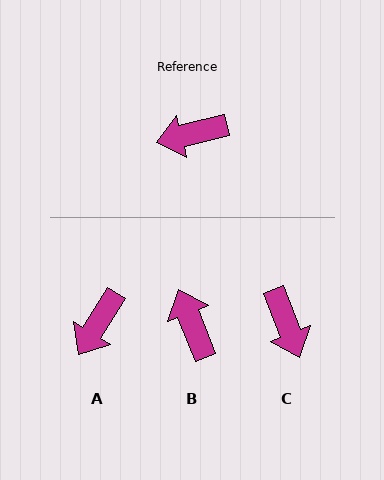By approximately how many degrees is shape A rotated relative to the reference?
Approximately 44 degrees counter-clockwise.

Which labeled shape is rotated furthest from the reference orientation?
C, about 97 degrees away.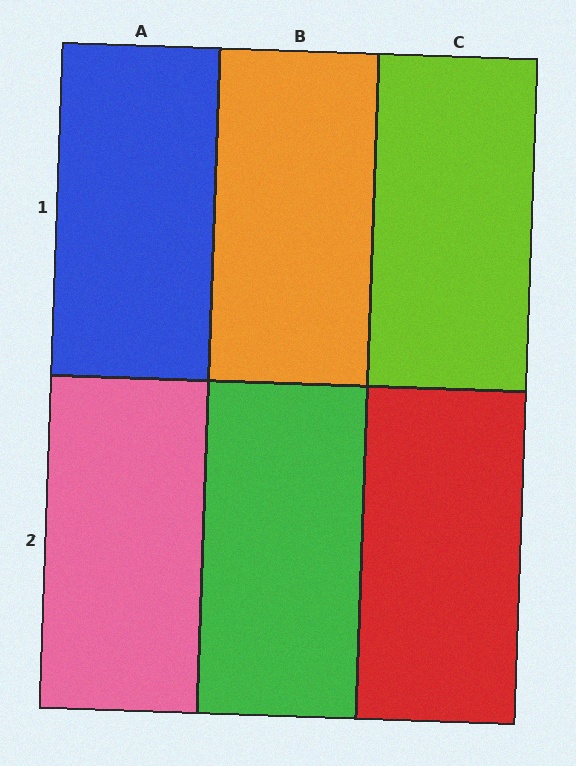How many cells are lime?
1 cell is lime.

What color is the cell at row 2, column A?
Pink.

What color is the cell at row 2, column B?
Green.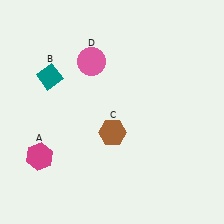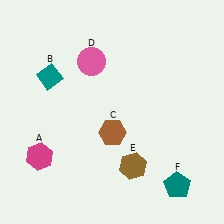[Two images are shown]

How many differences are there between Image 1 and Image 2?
There are 2 differences between the two images.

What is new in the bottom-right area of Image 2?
A teal pentagon (F) was added in the bottom-right area of Image 2.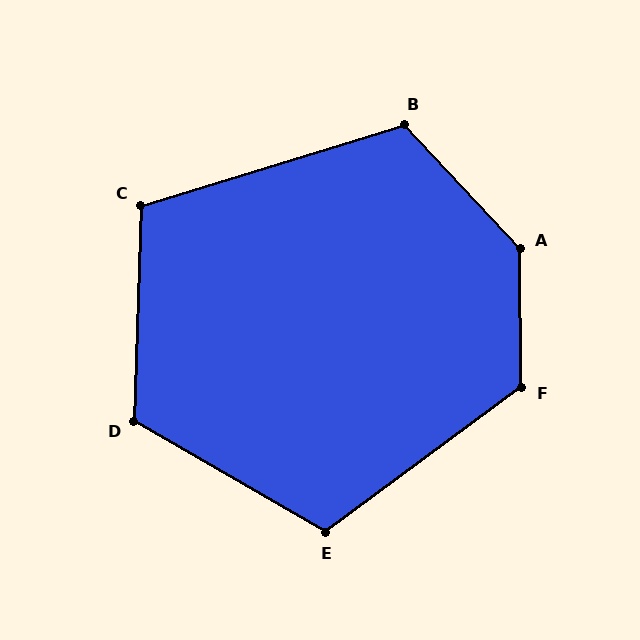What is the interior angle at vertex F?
Approximately 126 degrees (obtuse).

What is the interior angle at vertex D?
Approximately 118 degrees (obtuse).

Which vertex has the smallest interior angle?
C, at approximately 109 degrees.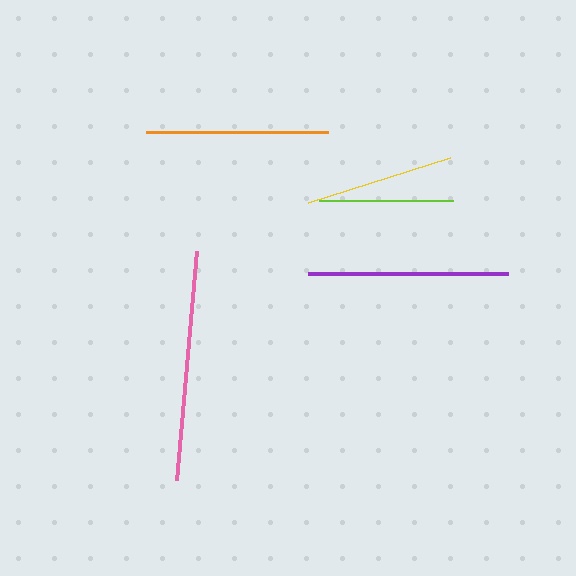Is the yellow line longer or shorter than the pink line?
The pink line is longer than the yellow line.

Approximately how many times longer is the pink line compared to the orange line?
The pink line is approximately 1.3 times the length of the orange line.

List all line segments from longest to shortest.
From longest to shortest: pink, purple, orange, yellow, lime.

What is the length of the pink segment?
The pink segment is approximately 229 pixels long.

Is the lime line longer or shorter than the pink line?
The pink line is longer than the lime line.